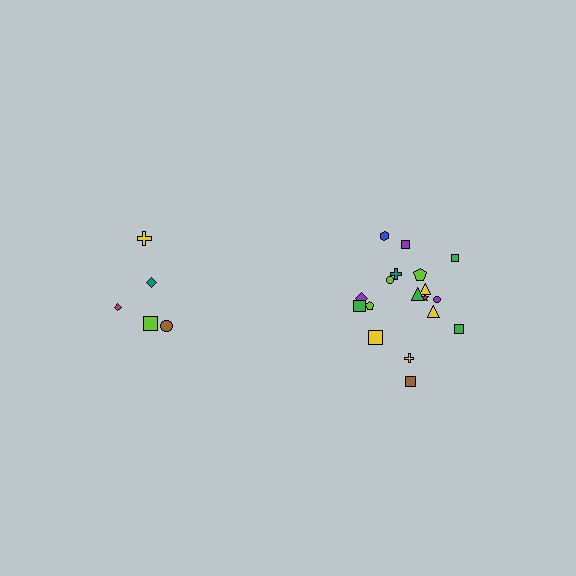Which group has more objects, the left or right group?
The right group.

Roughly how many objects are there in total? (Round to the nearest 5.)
Roughly 25 objects in total.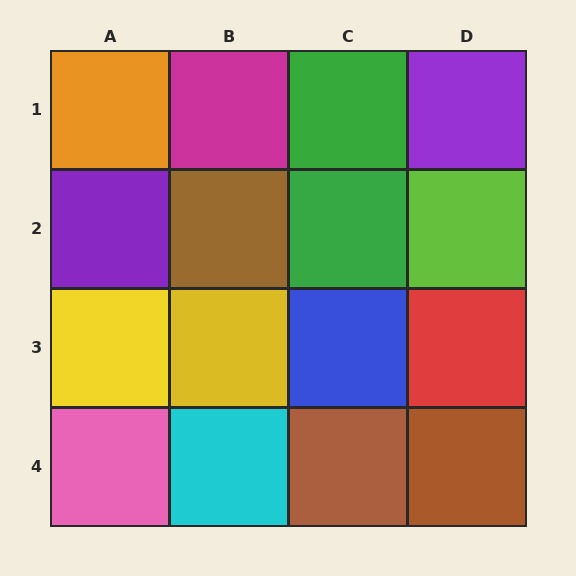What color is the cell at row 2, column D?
Lime.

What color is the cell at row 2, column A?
Purple.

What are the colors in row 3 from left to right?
Yellow, yellow, blue, red.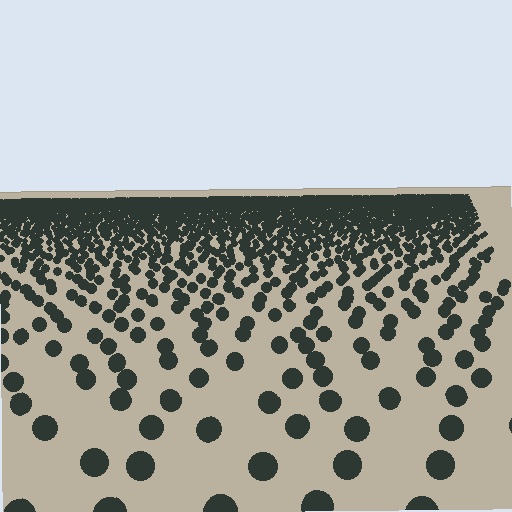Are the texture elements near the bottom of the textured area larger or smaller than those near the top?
Larger. Near the bottom, elements are closer to the viewer and appear at a bigger on-screen size.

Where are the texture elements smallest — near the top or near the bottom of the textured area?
Near the top.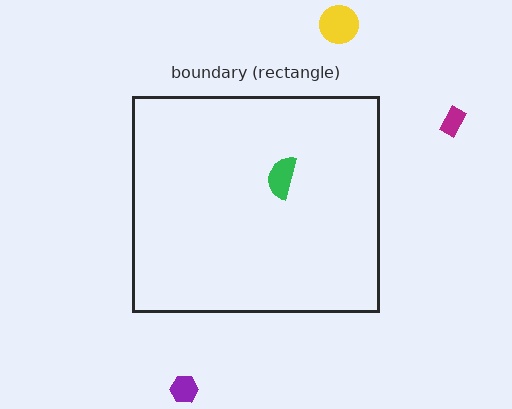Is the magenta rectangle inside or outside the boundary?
Outside.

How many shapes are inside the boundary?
1 inside, 3 outside.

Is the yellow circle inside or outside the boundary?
Outside.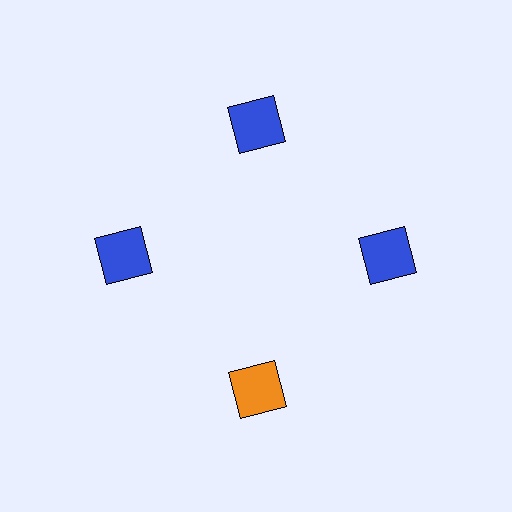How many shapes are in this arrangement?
There are 4 shapes arranged in a ring pattern.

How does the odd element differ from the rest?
It has a different color: orange instead of blue.